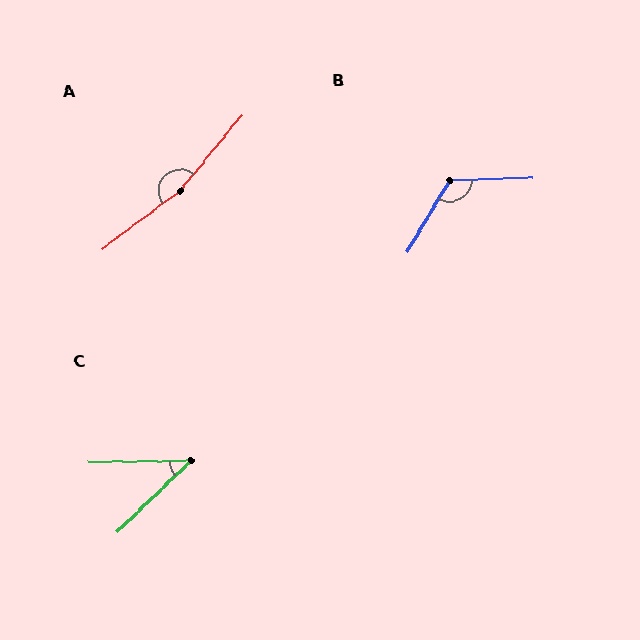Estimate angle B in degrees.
Approximately 121 degrees.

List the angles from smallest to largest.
C (43°), B (121°), A (166°).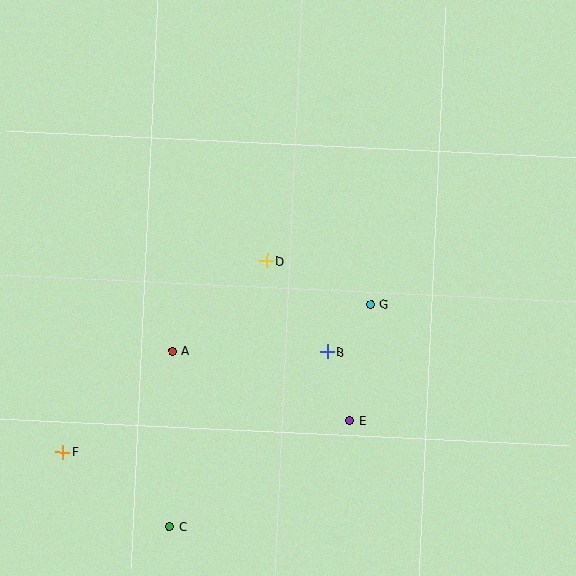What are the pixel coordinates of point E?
Point E is at (350, 420).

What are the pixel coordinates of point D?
Point D is at (266, 261).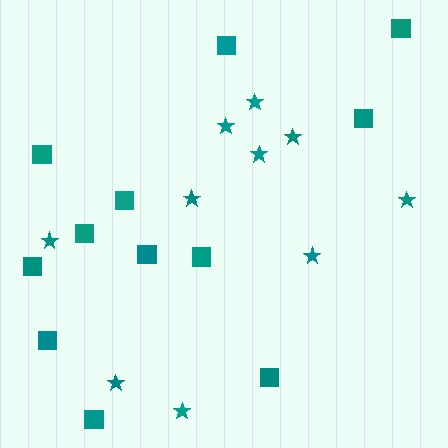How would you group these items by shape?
There are 2 groups: one group of squares (12) and one group of stars (10).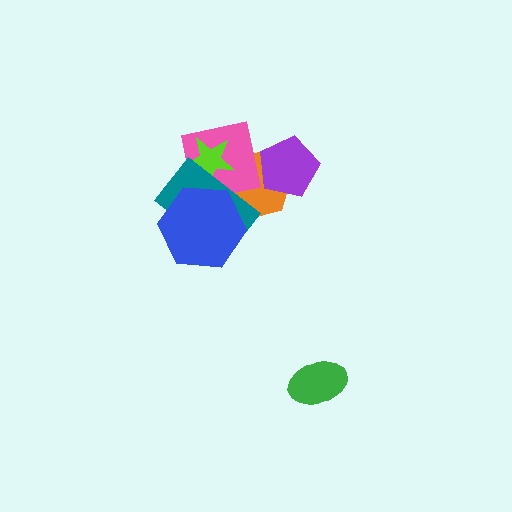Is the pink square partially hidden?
Yes, it is partially covered by another shape.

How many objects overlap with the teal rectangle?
4 objects overlap with the teal rectangle.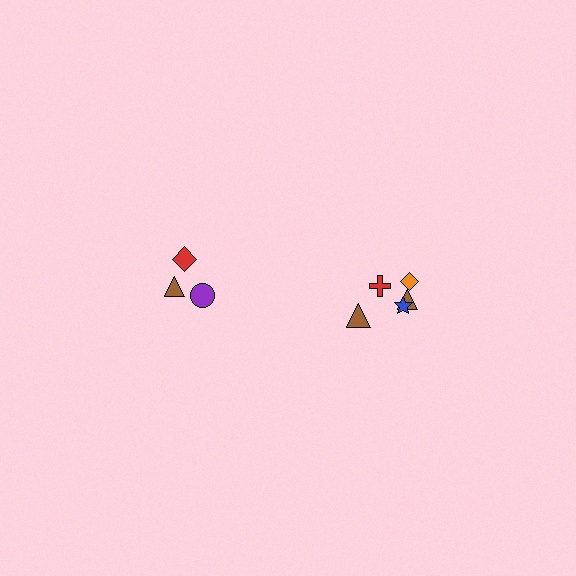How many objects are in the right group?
There are 5 objects.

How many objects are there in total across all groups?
There are 8 objects.